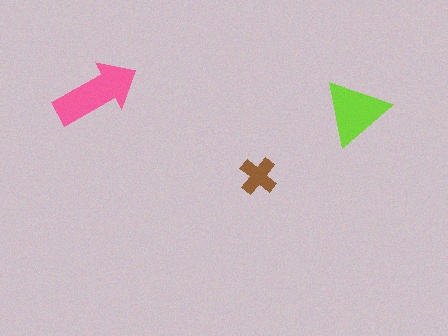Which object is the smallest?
The brown cross.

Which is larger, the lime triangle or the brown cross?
The lime triangle.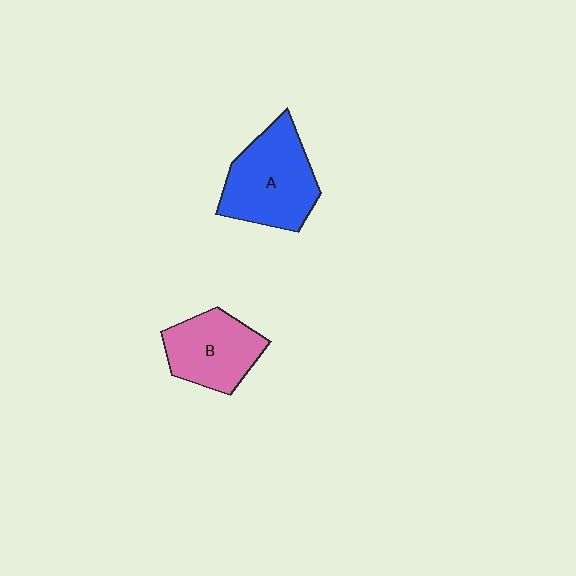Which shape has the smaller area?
Shape B (pink).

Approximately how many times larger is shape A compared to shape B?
Approximately 1.3 times.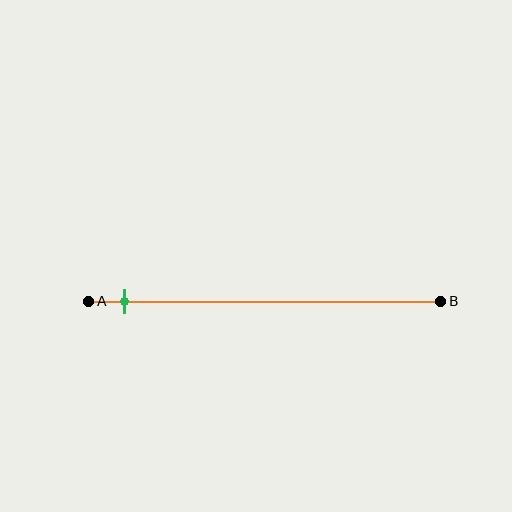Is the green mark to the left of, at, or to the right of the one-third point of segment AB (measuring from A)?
The green mark is to the left of the one-third point of segment AB.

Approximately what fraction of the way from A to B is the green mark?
The green mark is approximately 10% of the way from A to B.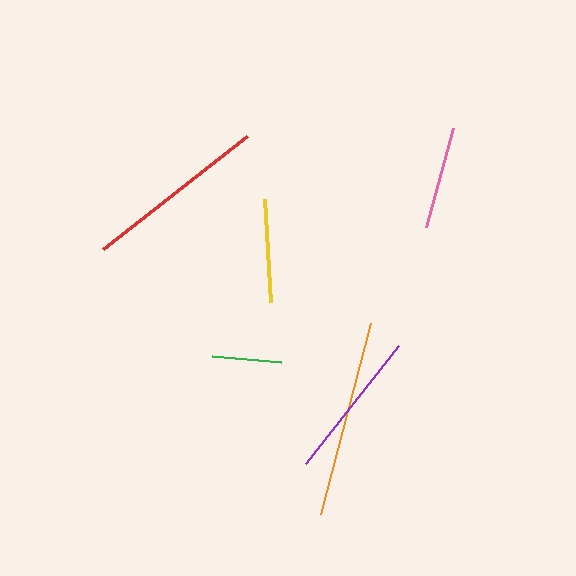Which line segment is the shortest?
The green line is the shortest at approximately 70 pixels.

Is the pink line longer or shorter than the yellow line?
The pink line is longer than the yellow line.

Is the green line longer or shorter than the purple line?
The purple line is longer than the green line.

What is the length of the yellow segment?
The yellow segment is approximately 103 pixels long.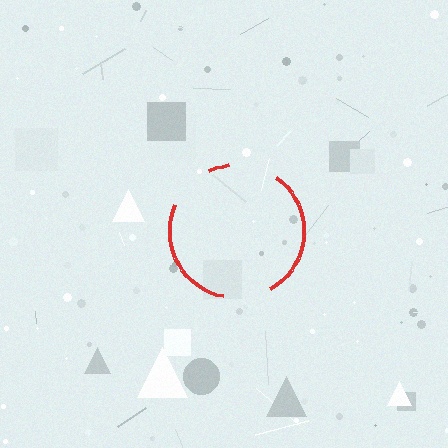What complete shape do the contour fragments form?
The contour fragments form a circle.